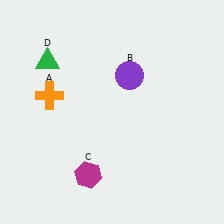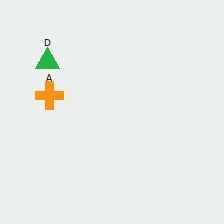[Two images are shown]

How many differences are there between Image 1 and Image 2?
There are 2 differences between the two images.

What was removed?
The purple circle (B), the magenta hexagon (C) were removed in Image 2.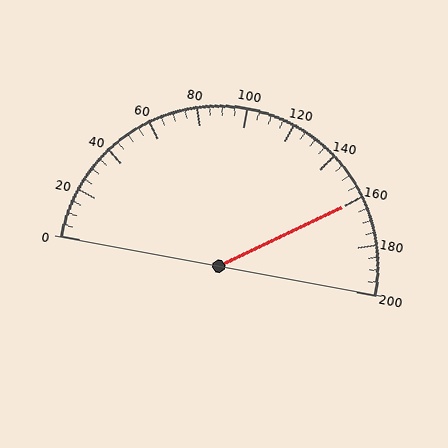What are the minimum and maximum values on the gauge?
The gauge ranges from 0 to 200.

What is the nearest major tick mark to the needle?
The nearest major tick mark is 160.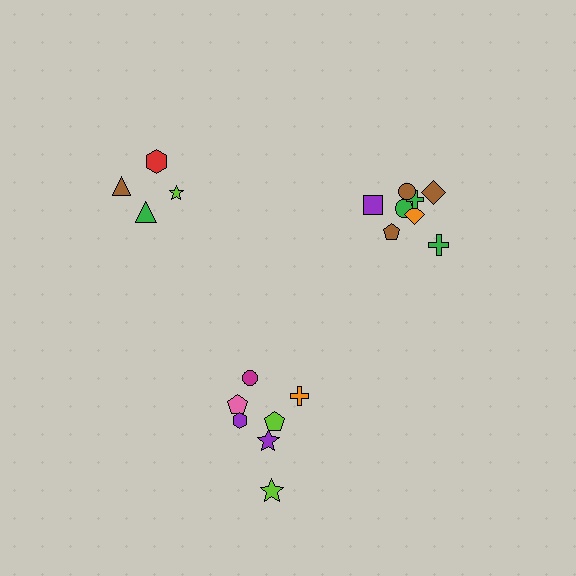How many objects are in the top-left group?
There are 4 objects.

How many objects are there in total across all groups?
There are 19 objects.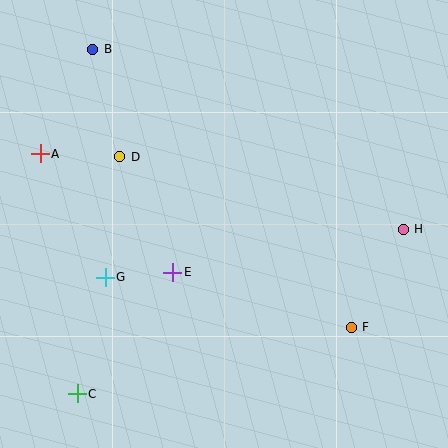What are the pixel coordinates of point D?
Point D is at (120, 157).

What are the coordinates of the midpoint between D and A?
The midpoint between D and A is at (80, 155).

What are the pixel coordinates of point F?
Point F is at (351, 328).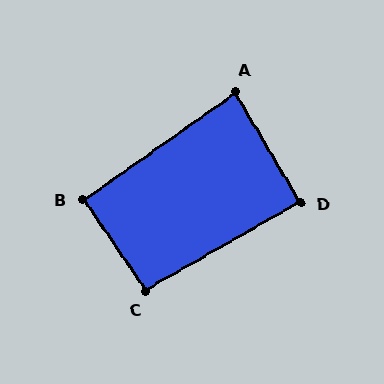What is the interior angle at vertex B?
Approximately 91 degrees (approximately right).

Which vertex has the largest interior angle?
C, at approximately 95 degrees.